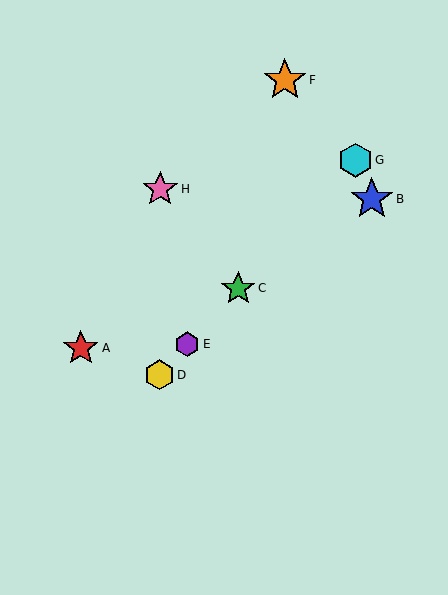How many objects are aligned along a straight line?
4 objects (C, D, E, G) are aligned along a straight line.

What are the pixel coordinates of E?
Object E is at (187, 344).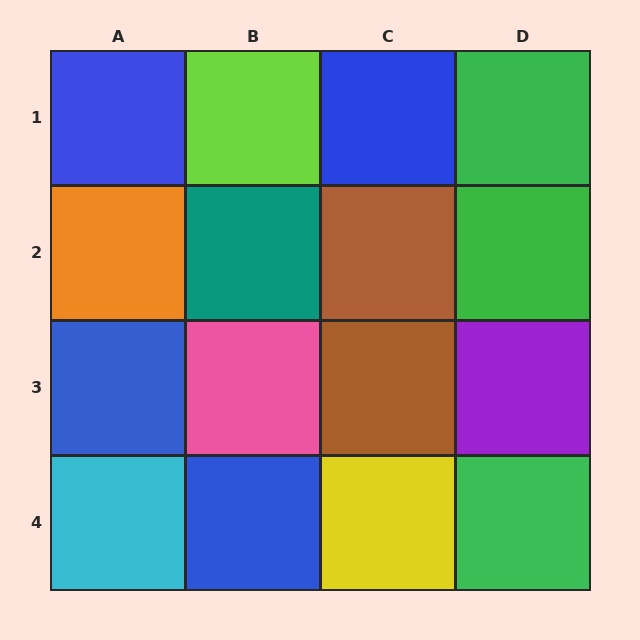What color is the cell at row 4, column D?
Green.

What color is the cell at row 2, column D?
Green.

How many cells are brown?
2 cells are brown.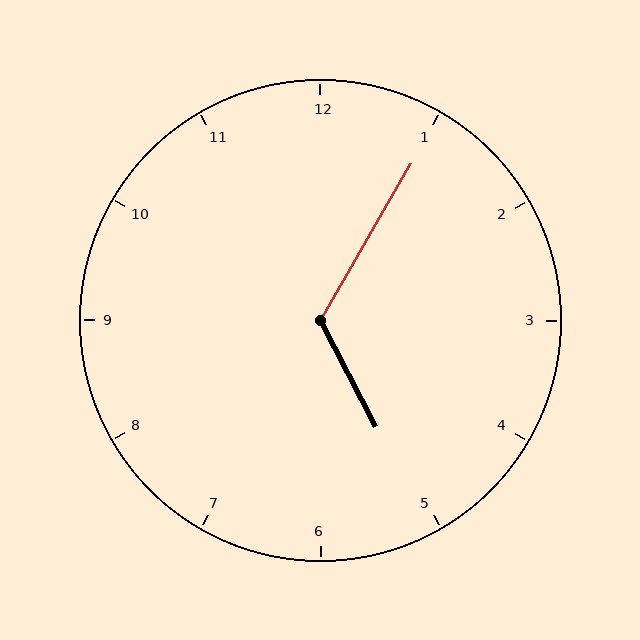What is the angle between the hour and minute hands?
Approximately 122 degrees.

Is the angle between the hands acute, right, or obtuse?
It is obtuse.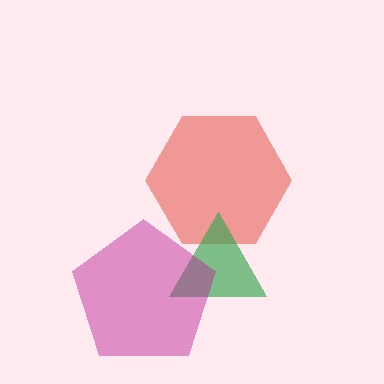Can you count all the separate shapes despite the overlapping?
Yes, there are 3 separate shapes.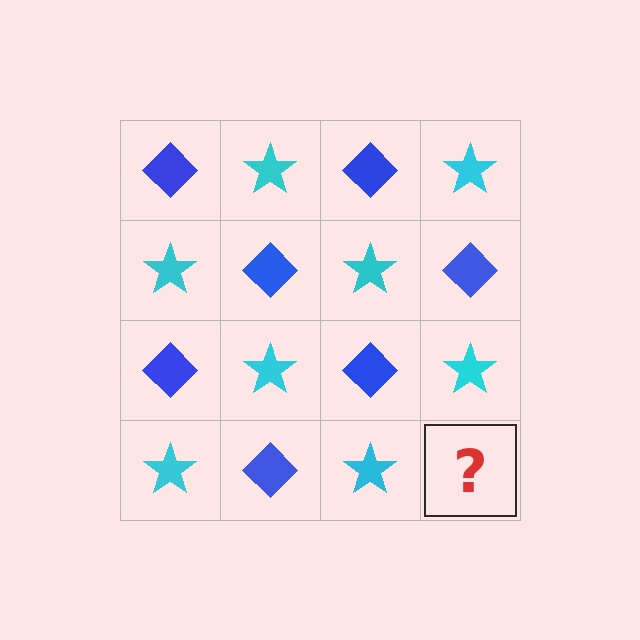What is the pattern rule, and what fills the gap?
The rule is that it alternates blue diamond and cyan star in a checkerboard pattern. The gap should be filled with a blue diamond.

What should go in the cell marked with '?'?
The missing cell should contain a blue diamond.